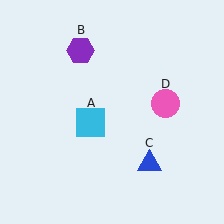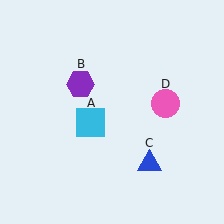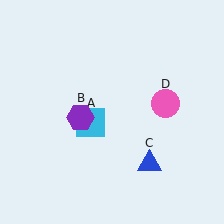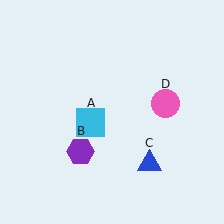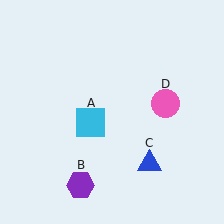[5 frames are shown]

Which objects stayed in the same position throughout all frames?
Cyan square (object A) and blue triangle (object C) and pink circle (object D) remained stationary.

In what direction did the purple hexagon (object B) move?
The purple hexagon (object B) moved down.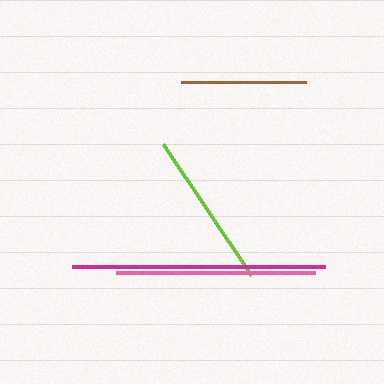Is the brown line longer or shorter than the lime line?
The lime line is longer than the brown line.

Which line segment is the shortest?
The brown line is the shortest at approximately 125 pixels.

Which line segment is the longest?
The magenta line is the longest at approximately 253 pixels.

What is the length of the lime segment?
The lime segment is approximately 158 pixels long.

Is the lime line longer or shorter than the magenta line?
The magenta line is longer than the lime line.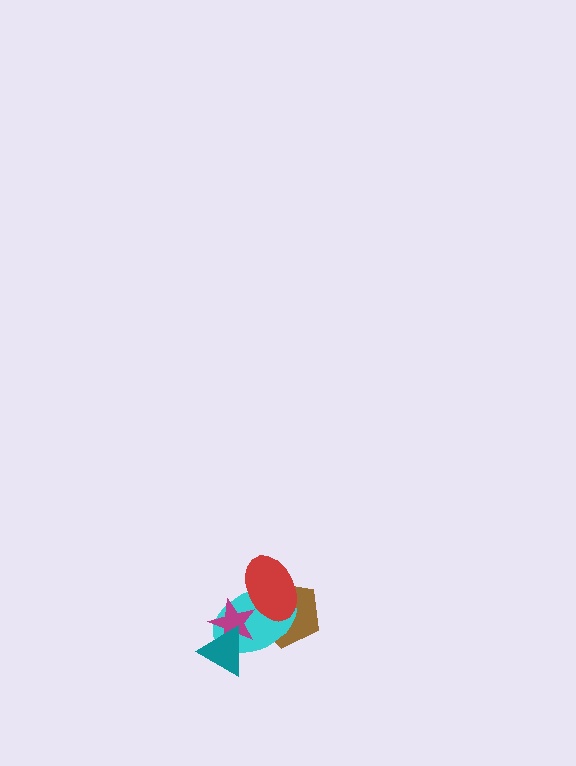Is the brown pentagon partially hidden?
Yes, it is partially covered by another shape.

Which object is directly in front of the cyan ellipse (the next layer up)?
The magenta star is directly in front of the cyan ellipse.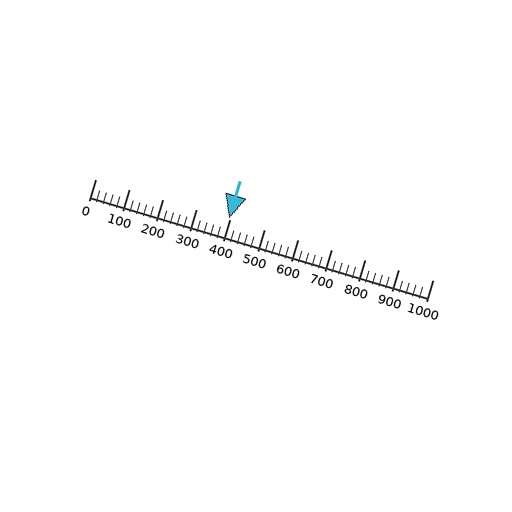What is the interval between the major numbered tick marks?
The major tick marks are spaced 100 units apart.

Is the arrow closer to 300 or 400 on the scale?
The arrow is closer to 400.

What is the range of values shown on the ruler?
The ruler shows values from 0 to 1000.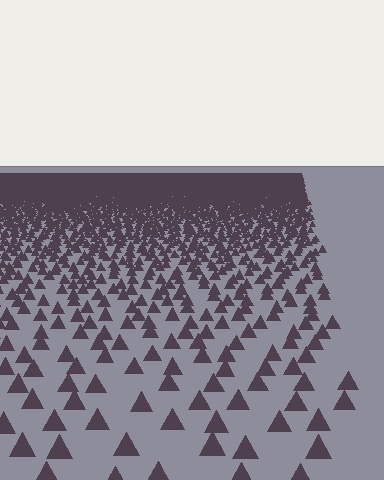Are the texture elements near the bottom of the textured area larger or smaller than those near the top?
Larger. Near the bottom, elements are closer to the viewer and appear at a bigger on-screen size.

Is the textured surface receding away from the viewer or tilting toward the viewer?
The surface is receding away from the viewer. Texture elements get smaller and denser toward the top.